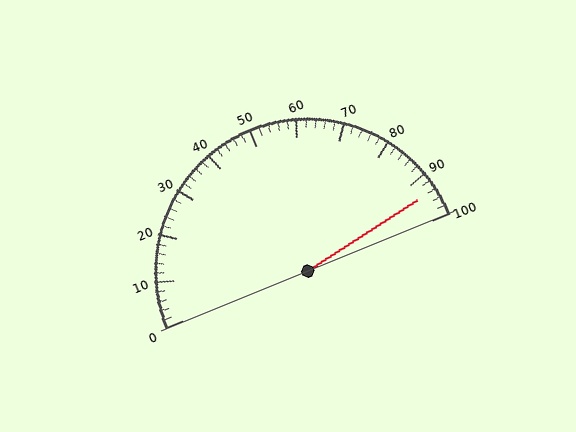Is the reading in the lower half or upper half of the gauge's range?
The reading is in the upper half of the range (0 to 100).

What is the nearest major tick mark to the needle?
The nearest major tick mark is 90.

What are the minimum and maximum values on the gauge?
The gauge ranges from 0 to 100.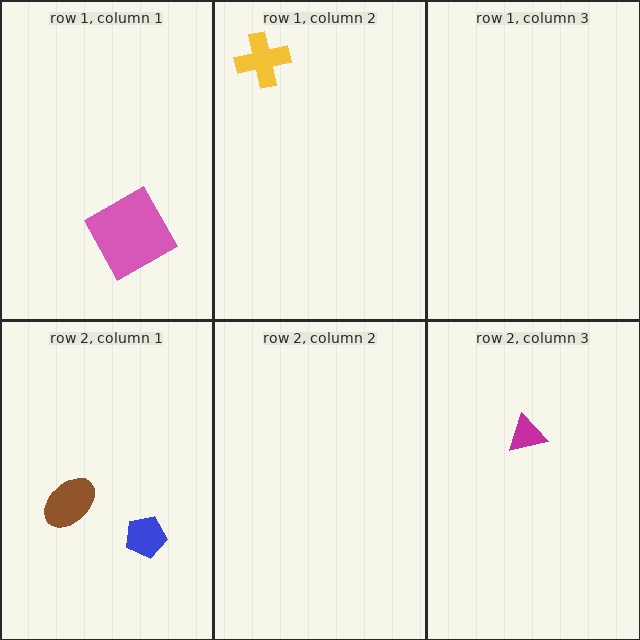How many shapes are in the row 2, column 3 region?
1.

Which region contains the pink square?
The row 1, column 1 region.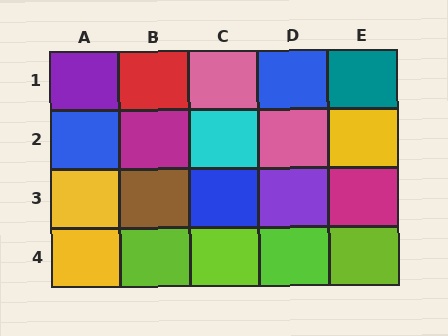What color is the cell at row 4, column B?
Lime.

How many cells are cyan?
1 cell is cyan.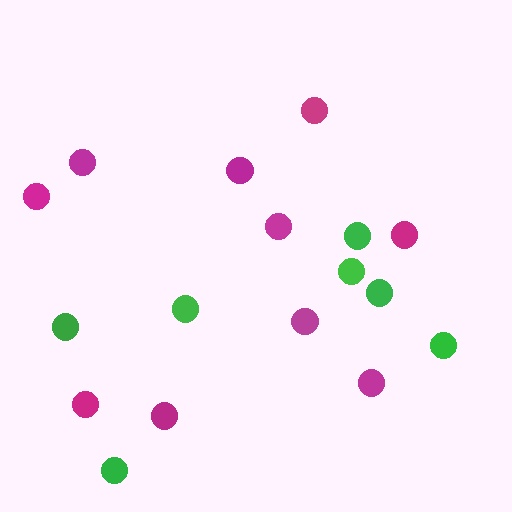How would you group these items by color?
There are 2 groups: one group of magenta circles (10) and one group of green circles (7).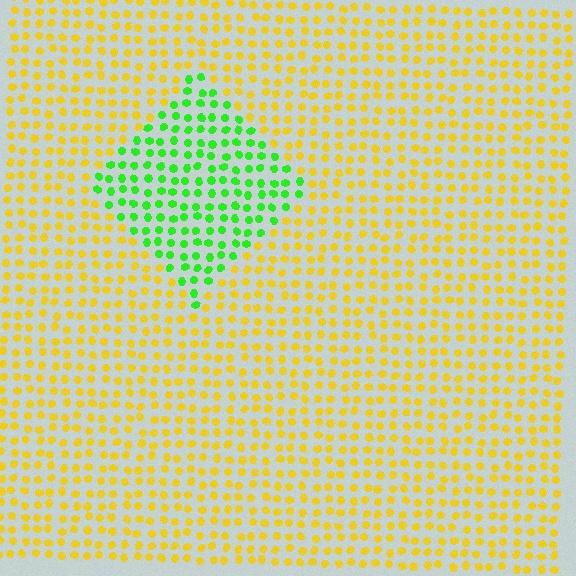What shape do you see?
I see a diamond.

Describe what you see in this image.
The image is filled with small yellow elements in a uniform arrangement. A diamond-shaped region is visible where the elements are tinted to a slightly different hue, forming a subtle color boundary.